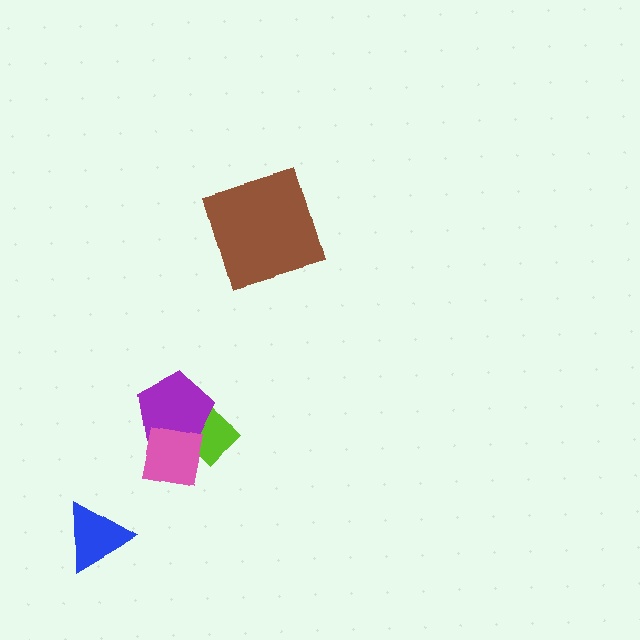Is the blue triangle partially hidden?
No, no other shape covers it.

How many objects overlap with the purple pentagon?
2 objects overlap with the purple pentagon.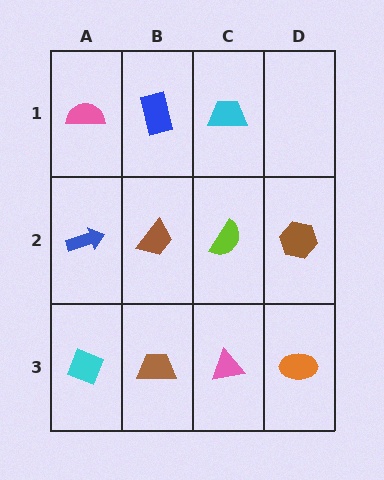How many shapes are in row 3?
4 shapes.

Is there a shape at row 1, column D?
No, that cell is empty.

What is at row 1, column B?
A blue rectangle.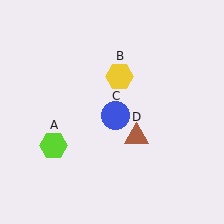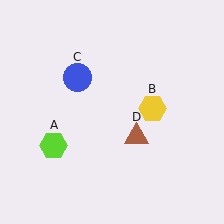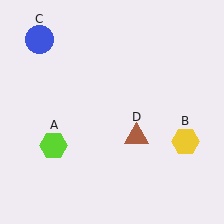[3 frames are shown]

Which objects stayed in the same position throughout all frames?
Lime hexagon (object A) and brown triangle (object D) remained stationary.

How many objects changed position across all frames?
2 objects changed position: yellow hexagon (object B), blue circle (object C).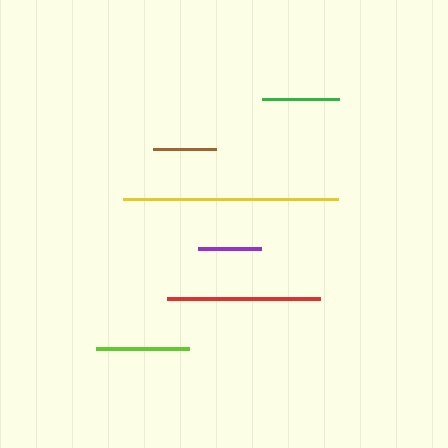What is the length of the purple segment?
The purple segment is approximately 63 pixels long.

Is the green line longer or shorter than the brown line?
The green line is longer than the brown line.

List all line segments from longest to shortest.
From longest to shortest: yellow, red, lime, green, purple, brown.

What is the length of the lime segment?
The lime segment is approximately 93 pixels long.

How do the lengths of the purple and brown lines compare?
The purple and brown lines are approximately the same length.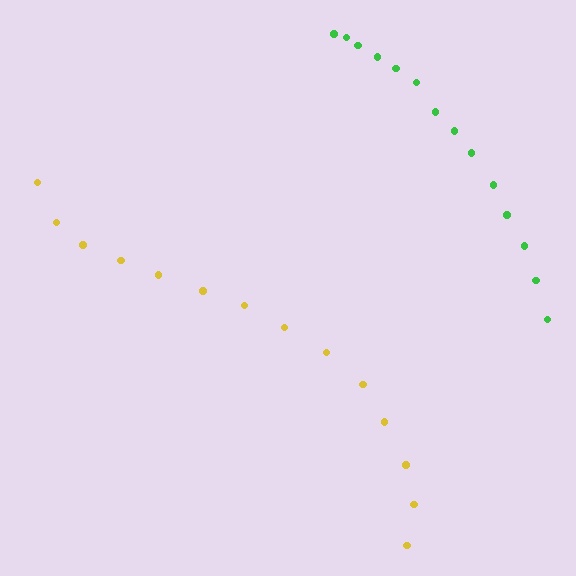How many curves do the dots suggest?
There are 2 distinct paths.